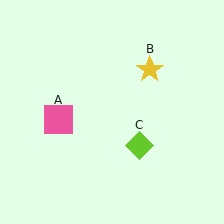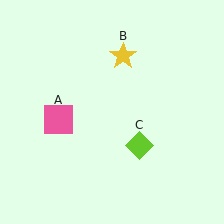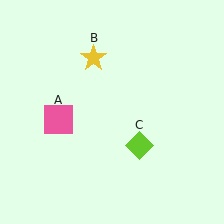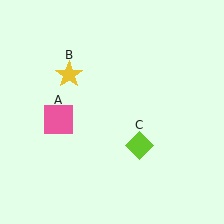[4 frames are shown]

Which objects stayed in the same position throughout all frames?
Pink square (object A) and lime diamond (object C) remained stationary.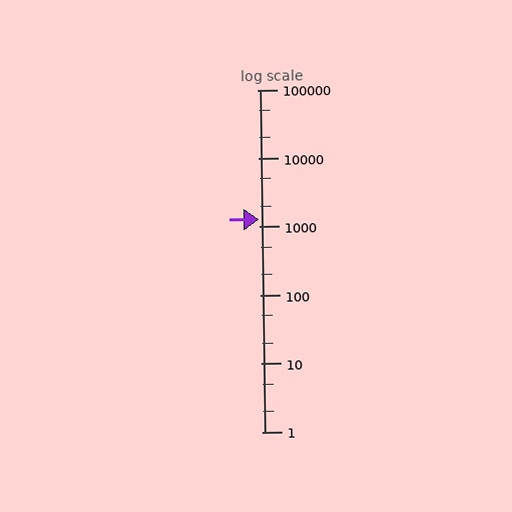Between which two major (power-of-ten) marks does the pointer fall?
The pointer is between 1000 and 10000.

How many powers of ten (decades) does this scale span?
The scale spans 5 decades, from 1 to 100000.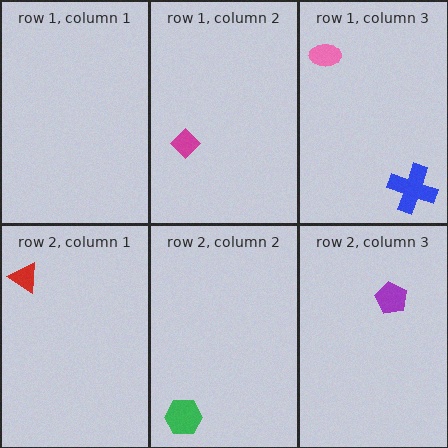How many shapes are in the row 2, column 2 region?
1.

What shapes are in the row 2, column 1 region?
The red triangle.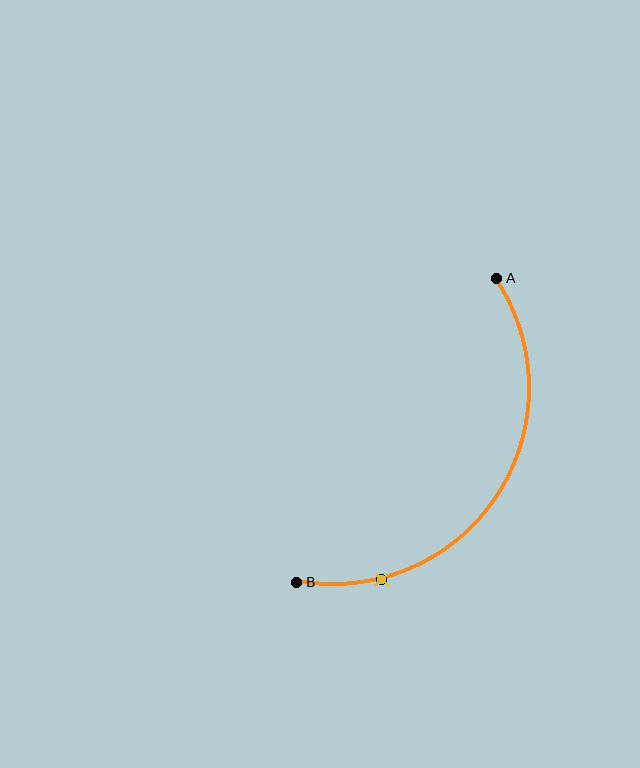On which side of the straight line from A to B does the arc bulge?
The arc bulges to the right of the straight line connecting A and B.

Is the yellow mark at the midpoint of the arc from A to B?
No. The yellow mark lies on the arc but is closer to endpoint B. The arc midpoint would be at the point on the curve equidistant along the arc from both A and B.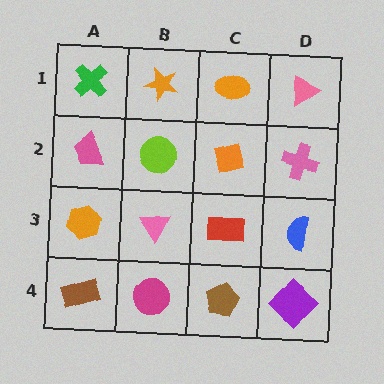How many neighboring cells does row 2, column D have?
3.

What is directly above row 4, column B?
A pink triangle.